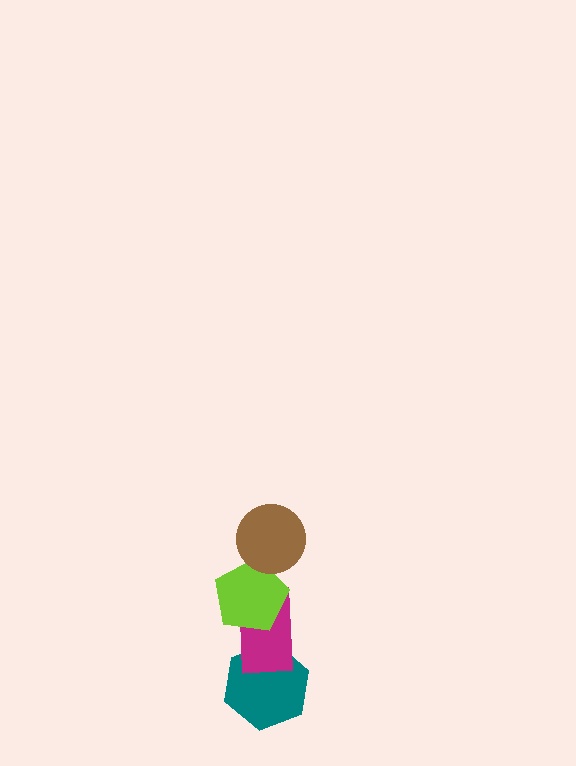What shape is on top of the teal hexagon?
The magenta rectangle is on top of the teal hexagon.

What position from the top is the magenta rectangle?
The magenta rectangle is 3rd from the top.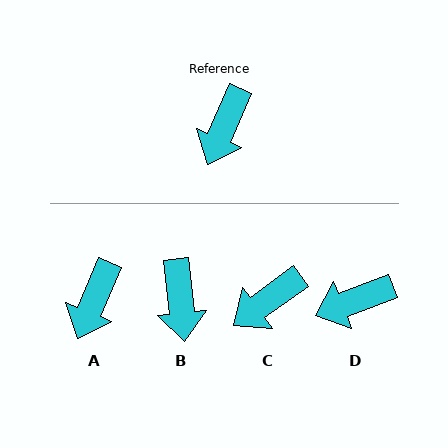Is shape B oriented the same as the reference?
No, it is off by about 30 degrees.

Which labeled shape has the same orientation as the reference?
A.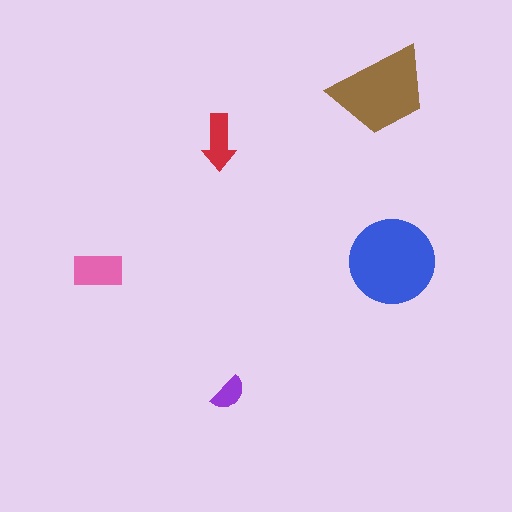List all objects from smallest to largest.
The purple semicircle, the red arrow, the pink rectangle, the brown trapezoid, the blue circle.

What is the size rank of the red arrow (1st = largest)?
4th.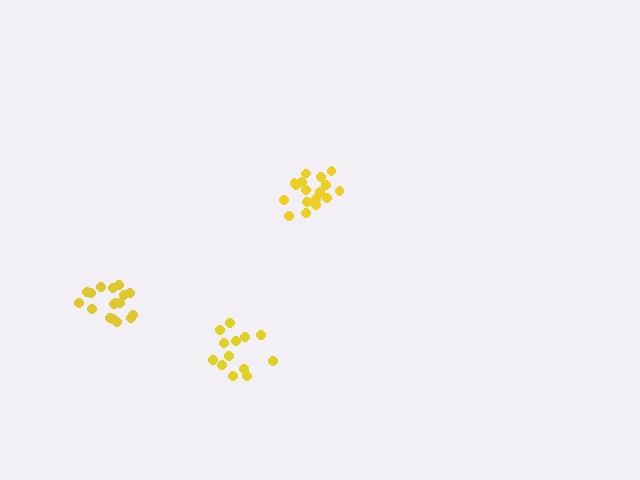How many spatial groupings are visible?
There are 3 spatial groupings.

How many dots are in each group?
Group 1: 13 dots, Group 2: 17 dots, Group 3: 17 dots (47 total).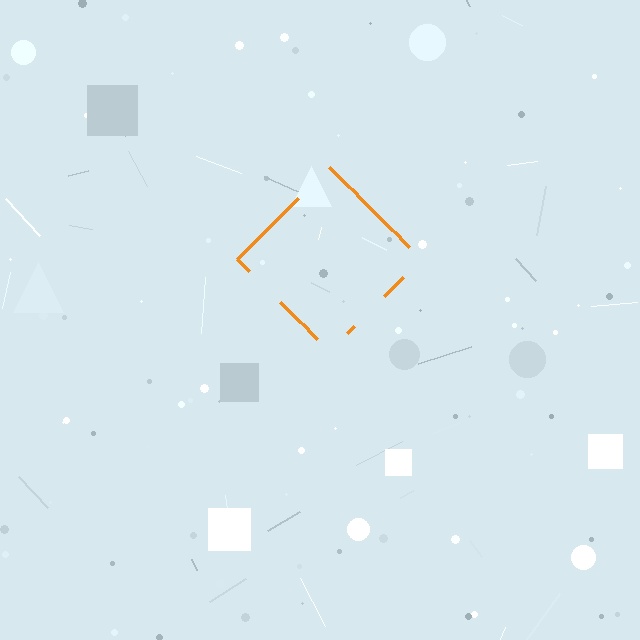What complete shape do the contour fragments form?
The contour fragments form a diamond.